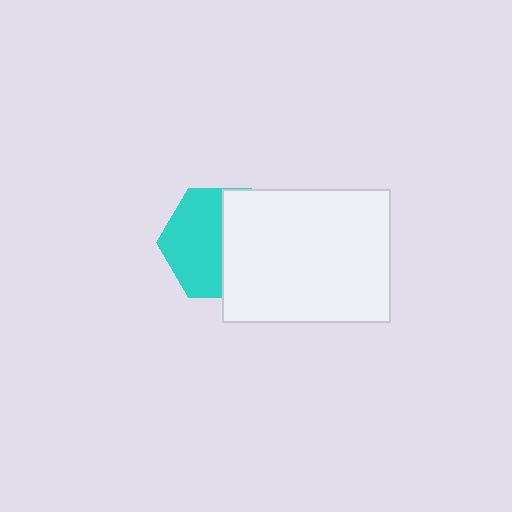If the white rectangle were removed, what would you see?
You would see the complete cyan hexagon.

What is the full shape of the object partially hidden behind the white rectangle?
The partially hidden object is a cyan hexagon.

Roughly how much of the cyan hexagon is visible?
About half of it is visible (roughly 52%).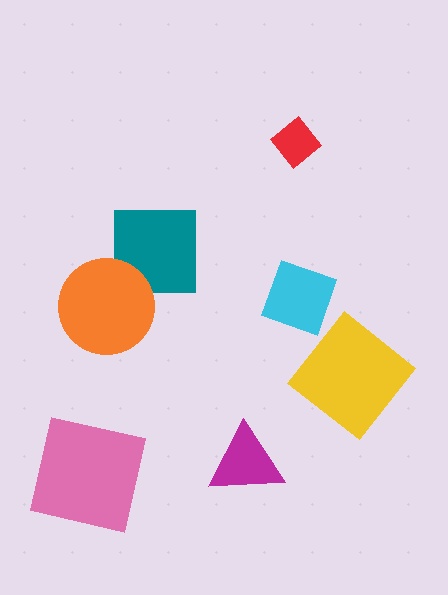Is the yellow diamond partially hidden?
No, no other shape covers it.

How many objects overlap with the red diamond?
0 objects overlap with the red diamond.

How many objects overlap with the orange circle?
1 object overlaps with the orange circle.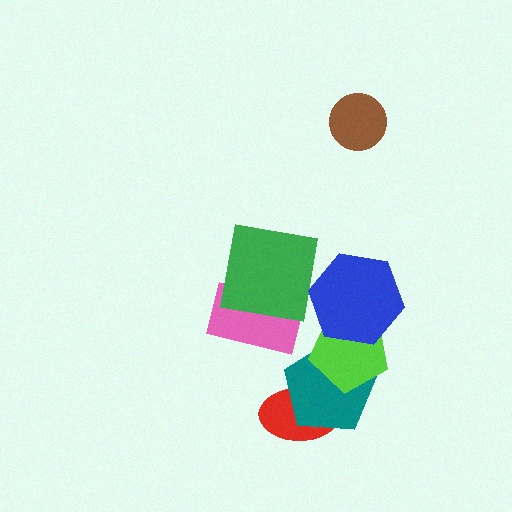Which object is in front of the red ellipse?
The teal pentagon is in front of the red ellipse.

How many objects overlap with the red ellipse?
1 object overlaps with the red ellipse.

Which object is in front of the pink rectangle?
The green square is in front of the pink rectangle.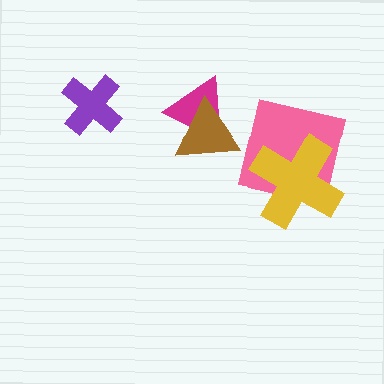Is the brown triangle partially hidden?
No, no other shape covers it.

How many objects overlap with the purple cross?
0 objects overlap with the purple cross.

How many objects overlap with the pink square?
1 object overlaps with the pink square.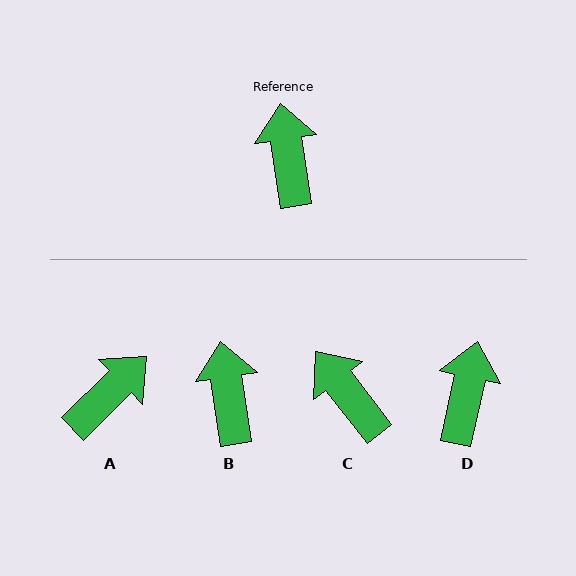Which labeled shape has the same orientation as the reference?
B.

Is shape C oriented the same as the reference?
No, it is off by about 30 degrees.